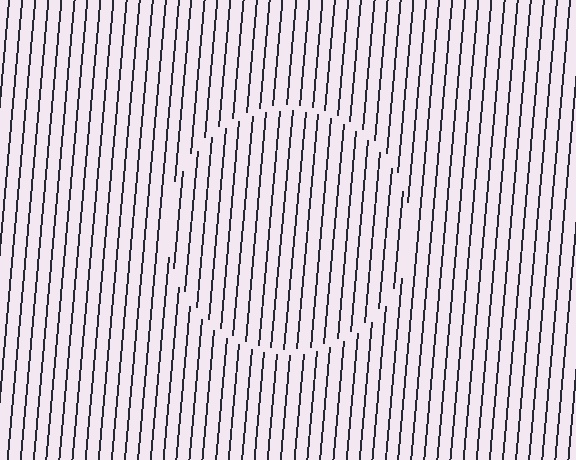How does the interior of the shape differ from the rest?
The interior of the shape contains the same grating, shifted by half a period — the contour is defined by the phase discontinuity where line-ends from the inner and outer gratings abut.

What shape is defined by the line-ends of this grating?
An illusory circle. The interior of the shape contains the same grating, shifted by half a period — the contour is defined by the phase discontinuity where line-ends from the inner and outer gratings abut.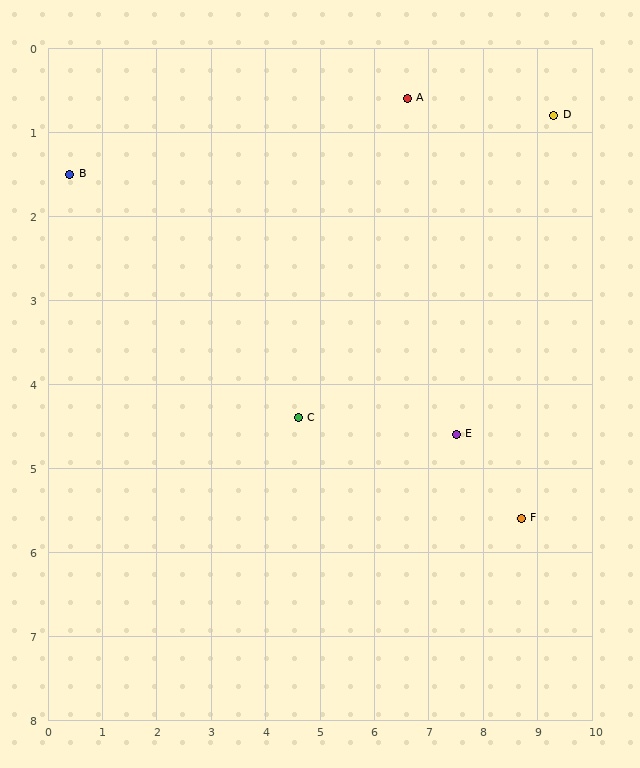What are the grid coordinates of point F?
Point F is at approximately (8.7, 5.6).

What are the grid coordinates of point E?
Point E is at approximately (7.5, 4.6).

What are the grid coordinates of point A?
Point A is at approximately (6.6, 0.6).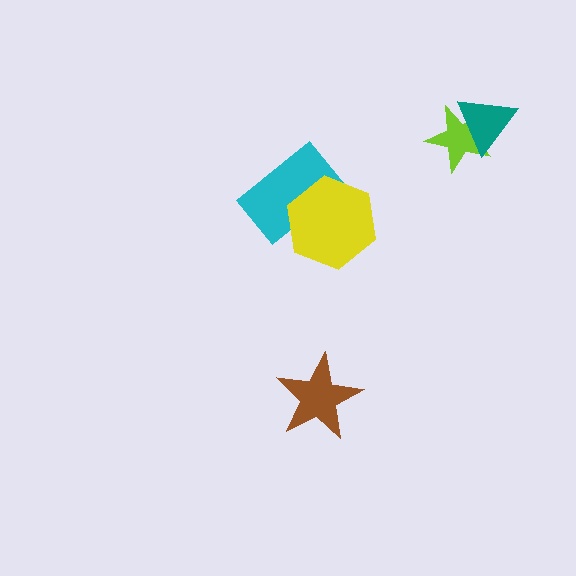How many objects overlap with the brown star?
0 objects overlap with the brown star.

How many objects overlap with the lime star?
1 object overlaps with the lime star.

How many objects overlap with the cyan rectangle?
1 object overlaps with the cyan rectangle.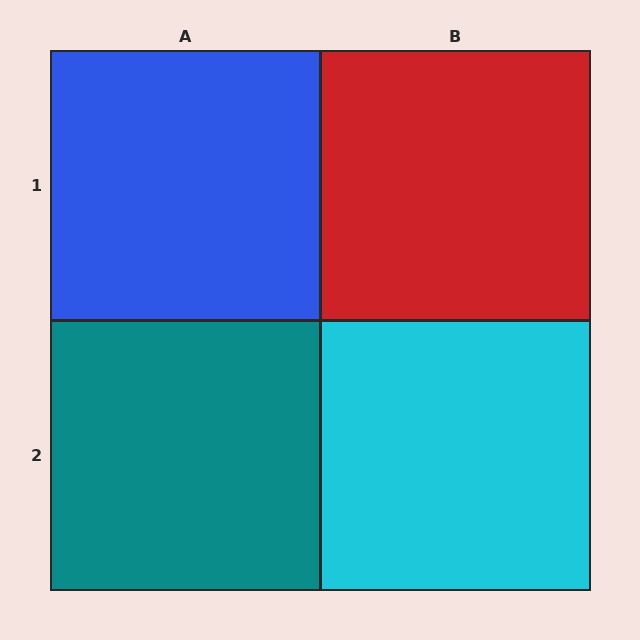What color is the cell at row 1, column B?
Red.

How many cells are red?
1 cell is red.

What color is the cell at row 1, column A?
Blue.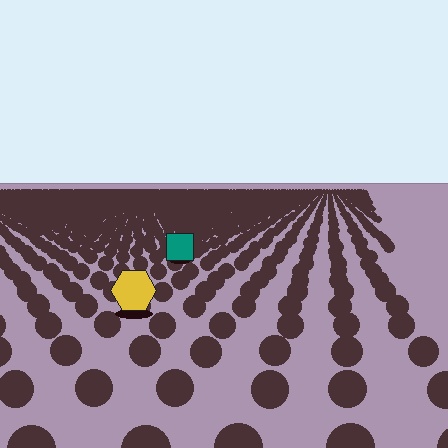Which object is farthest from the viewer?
The teal square is farthest from the viewer. It appears smaller and the ground texture around it is denser.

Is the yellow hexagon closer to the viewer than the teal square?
Yes. The yellow hexagon is closer — you can tell from the texture gradient: the ground texture is coarser near it.